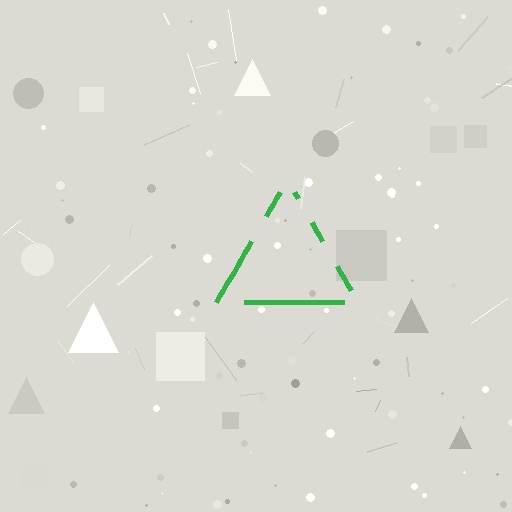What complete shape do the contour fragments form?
The contour fragments form a triangle.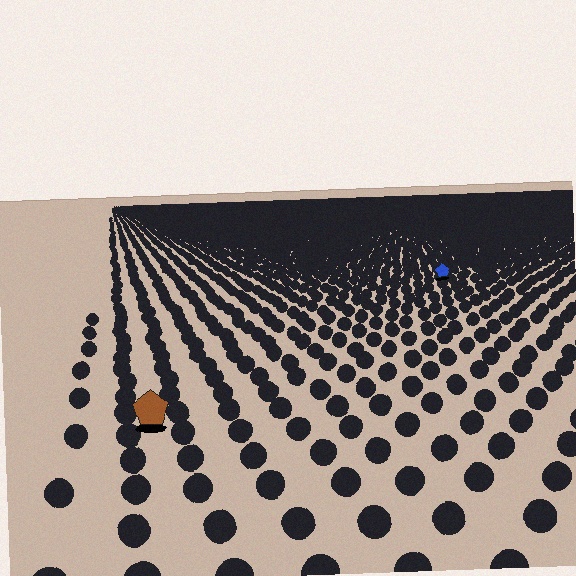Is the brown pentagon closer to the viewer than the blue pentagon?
Yes. The brown pentagon is closer — you can tell from the texture gradient: the ground texture is coarser near it.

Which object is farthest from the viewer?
The blue pentagon is farthest from the viewer. It appears smaller and the ground texture around it is denser.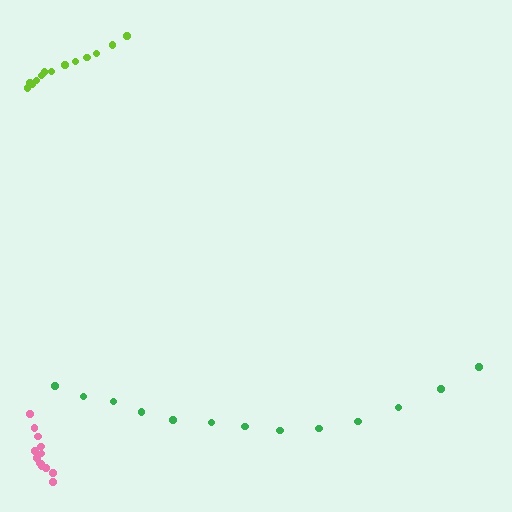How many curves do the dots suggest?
There are 3 distinct paths.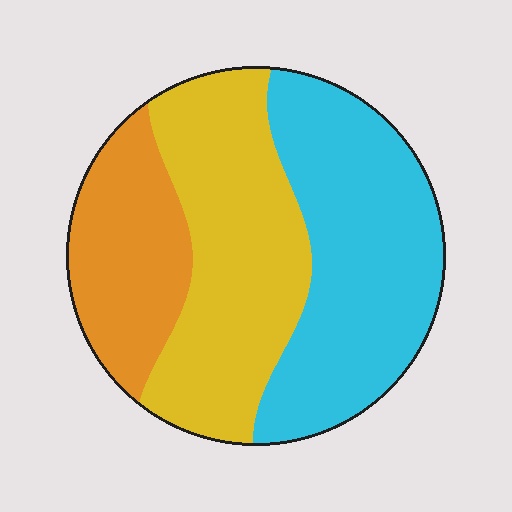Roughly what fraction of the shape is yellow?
Yellow takes up about three eighths (3/8) of the shape.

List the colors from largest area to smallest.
From largest to smallest: cyan, yellow, orange.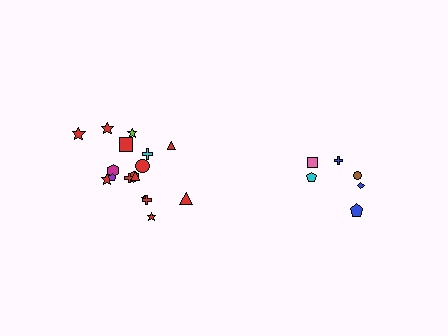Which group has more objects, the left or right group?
The left group.